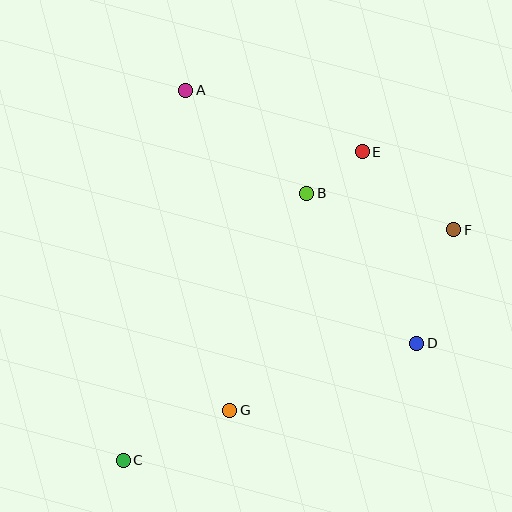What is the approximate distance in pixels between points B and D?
The distance between B and D is approximately 186 pixels.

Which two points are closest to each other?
Points B and E are closest to each other.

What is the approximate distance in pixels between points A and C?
The distance between A and C is approximately 375 pixels.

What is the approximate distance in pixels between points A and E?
The distance between A and E is approximately 187 pixels.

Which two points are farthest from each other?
Points C and F are farthest from each other.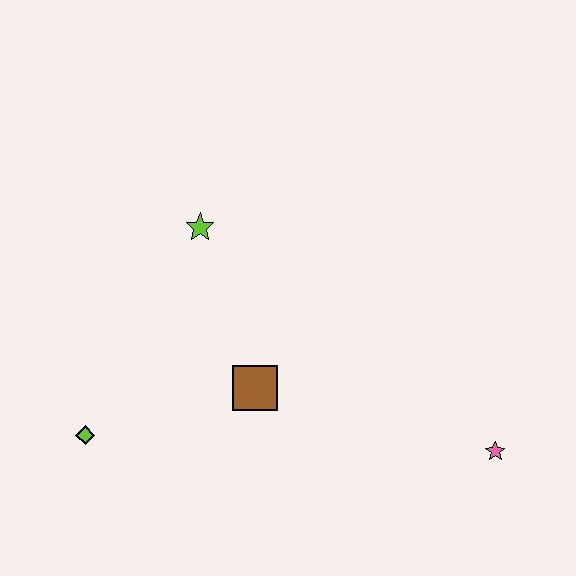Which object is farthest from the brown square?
The pink star is farthest from the brown square.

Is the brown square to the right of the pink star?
No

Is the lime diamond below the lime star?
Yes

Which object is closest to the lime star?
The brown square is closest to the lime star.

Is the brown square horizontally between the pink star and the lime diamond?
Yes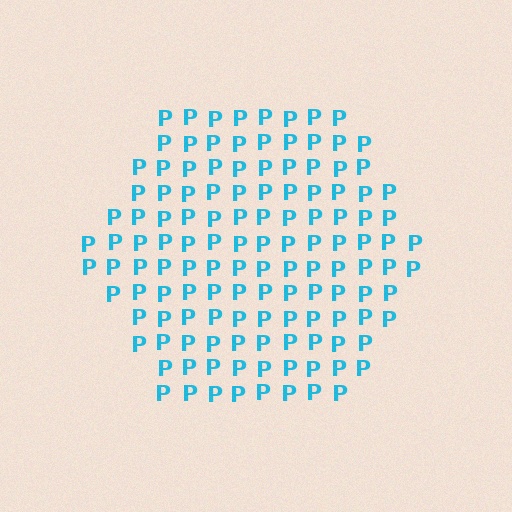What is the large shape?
The large shape is a hexagon.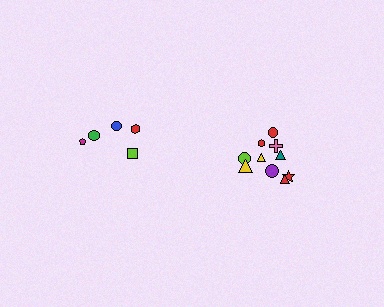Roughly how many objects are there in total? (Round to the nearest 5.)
Roughly 15 objects in total.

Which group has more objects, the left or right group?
The right group.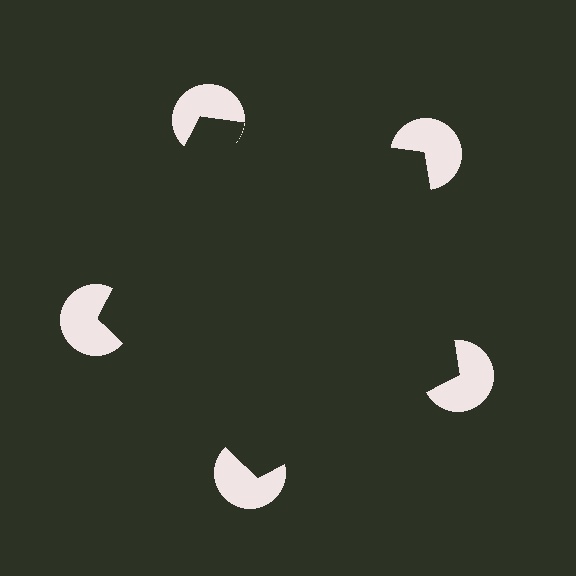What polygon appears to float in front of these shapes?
An illusory pentagon — its edges are inferred from the aligned wedge cuts in the pac-man discs, not physically drawn.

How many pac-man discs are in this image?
There are 5 — one at each vertex of the illusory pentagon.